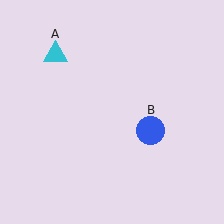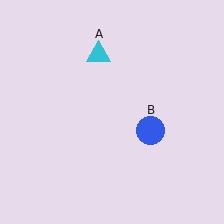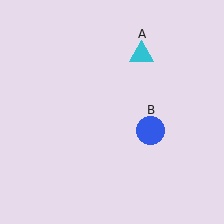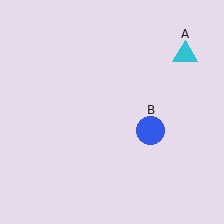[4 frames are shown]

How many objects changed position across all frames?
1 object changed position: cyan triangle (object A).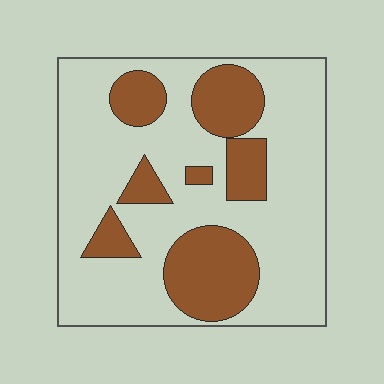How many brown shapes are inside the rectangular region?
7.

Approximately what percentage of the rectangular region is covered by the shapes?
Approximately 30%.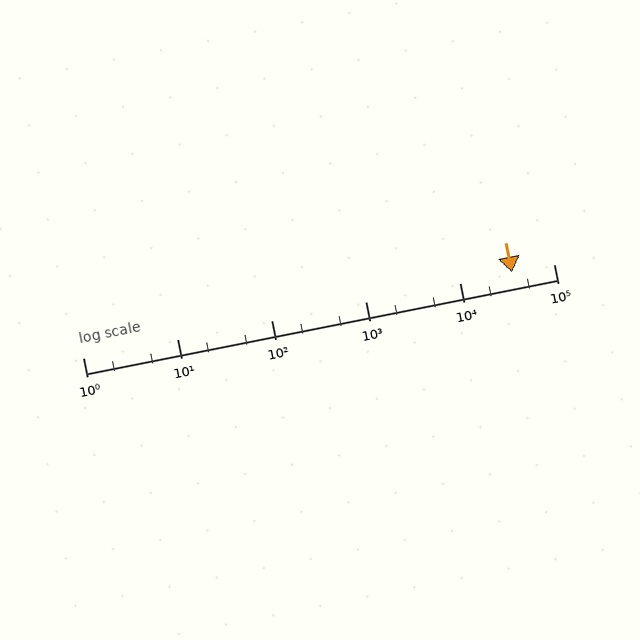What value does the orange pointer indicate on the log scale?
The pointer indicates approximately 36000.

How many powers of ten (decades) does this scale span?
The scale spans 5 decades, from 1 to 100000.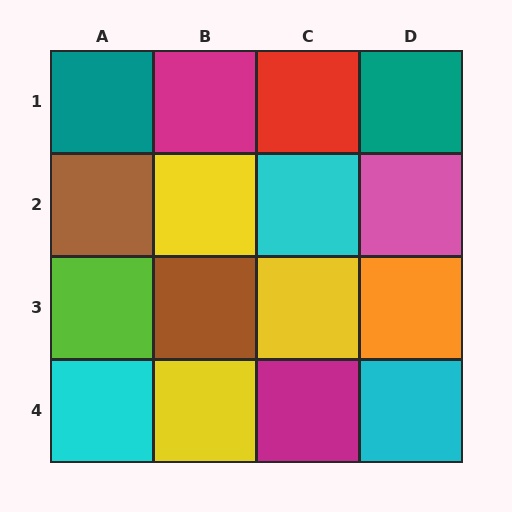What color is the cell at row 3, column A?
Lime.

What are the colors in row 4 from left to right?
Cyan, yellow, magenta, cyan.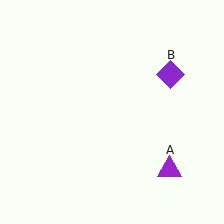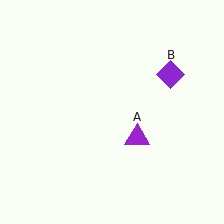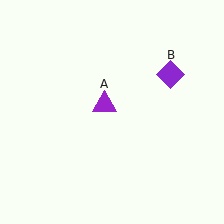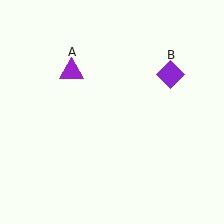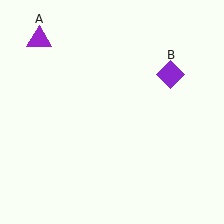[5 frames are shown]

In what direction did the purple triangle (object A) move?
The purple triangle (object A) moved up and to the left.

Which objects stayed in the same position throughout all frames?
Purple diamond (object B) remained stationary.